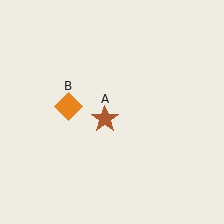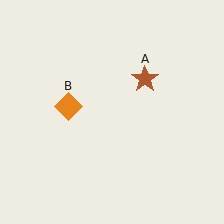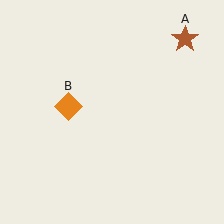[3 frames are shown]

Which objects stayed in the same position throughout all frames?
Orange diamond (object B) remained stationary.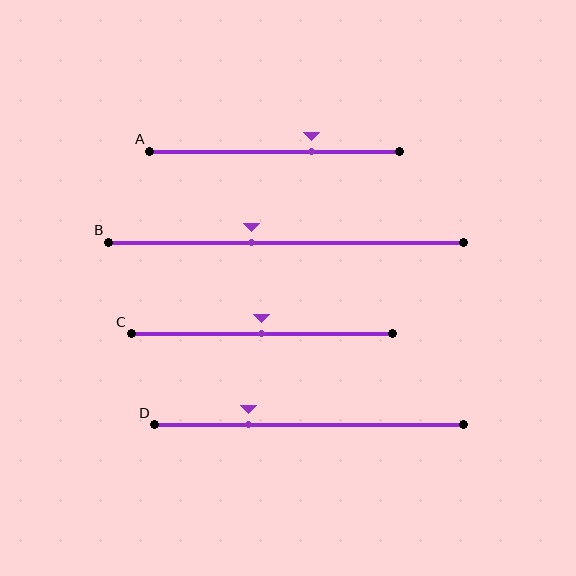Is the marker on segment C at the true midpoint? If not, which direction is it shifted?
Yes, the marker on segment C is at the true midpoint.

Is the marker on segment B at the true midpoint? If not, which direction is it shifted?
No, the marker on segment B is shifted to the left by about 10% of the segment length.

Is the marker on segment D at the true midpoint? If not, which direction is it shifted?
No, the marker on segment D is shifted to the left by about 20% of the segment length.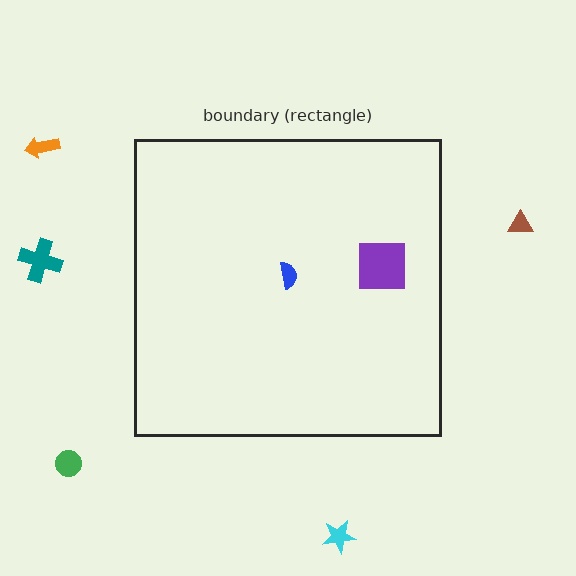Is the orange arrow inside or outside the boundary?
Outside.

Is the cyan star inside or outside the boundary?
Outside.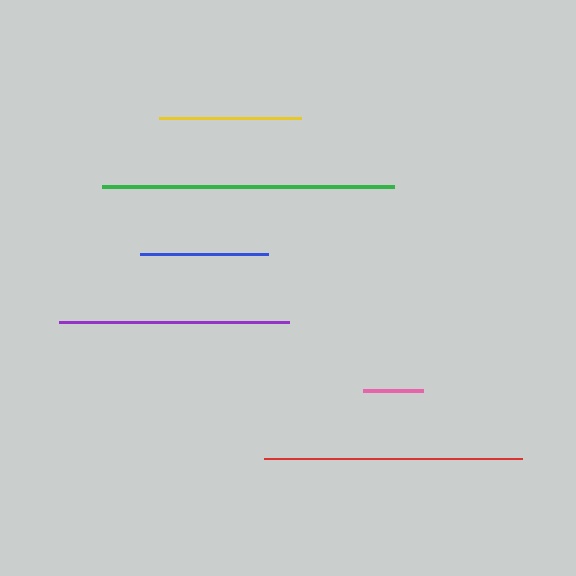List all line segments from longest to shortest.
From longest to shortest: green, red, purple, yellow, blue, pink.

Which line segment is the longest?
The green line is the longest at approximately 291 pixels.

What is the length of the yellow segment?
The yellow segment is approximately 142 pixels long.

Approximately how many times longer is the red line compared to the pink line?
The red line is approximately 4.3 times the length of the pink line.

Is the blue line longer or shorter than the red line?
The red line is longer than the blue line.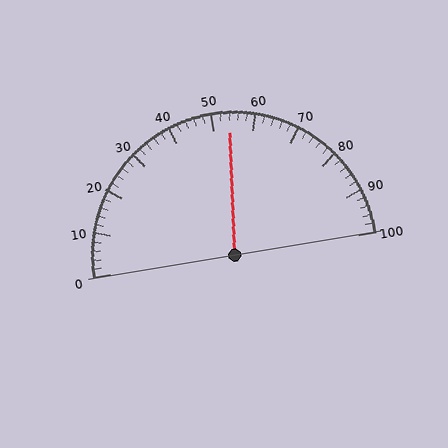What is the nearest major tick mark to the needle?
The nearest major tick mark is 50.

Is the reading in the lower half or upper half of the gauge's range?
The reading is in the upper half of the range (0 to 100).